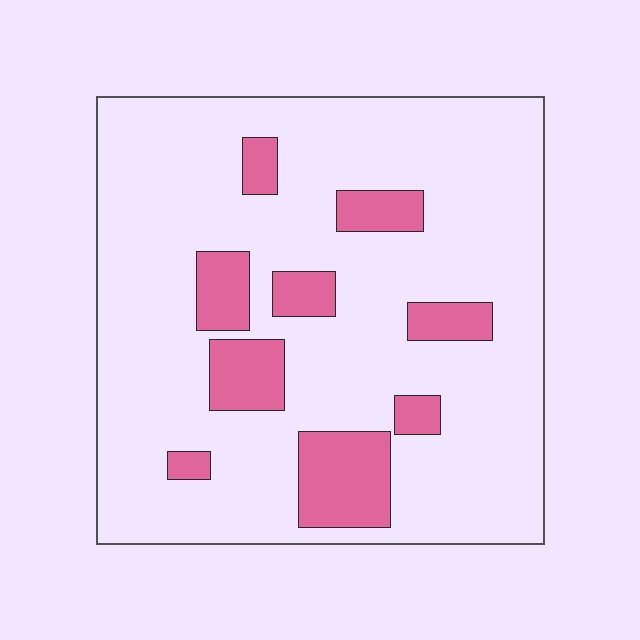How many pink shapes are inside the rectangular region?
9.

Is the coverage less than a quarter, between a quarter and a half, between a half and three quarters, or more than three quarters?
Less than a quarter.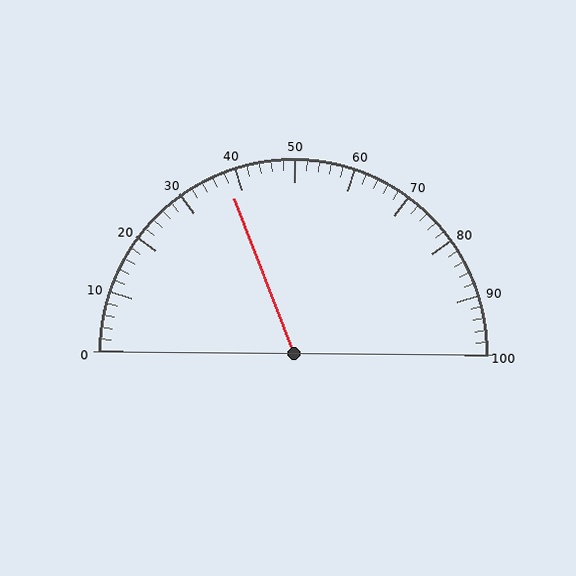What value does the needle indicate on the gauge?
The needle indicates approximately 38.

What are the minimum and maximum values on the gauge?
The gauge ranges from 0 to 100.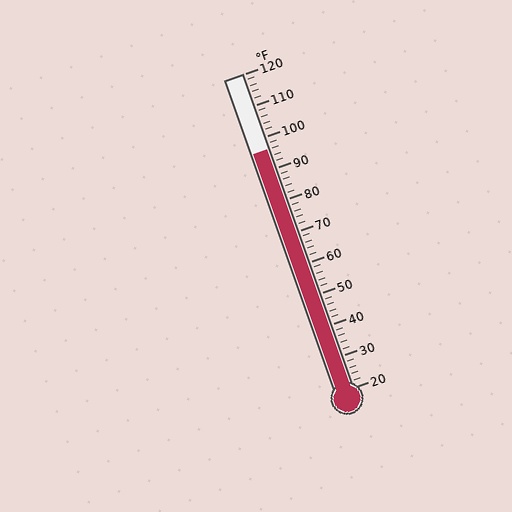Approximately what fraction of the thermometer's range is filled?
The thermometer is filled to approximately 75% of its range.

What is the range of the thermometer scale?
The thermometer scale ranges from 20°F to 120°F.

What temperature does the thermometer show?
The thermometer shows approximately 96°F.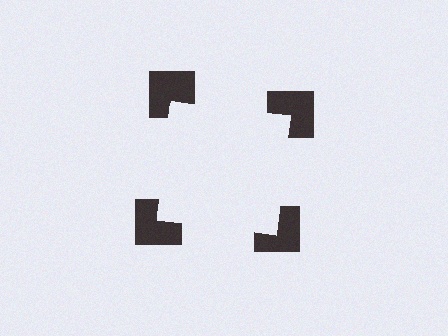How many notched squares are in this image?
There are 4 — one at each vertex of the illusory square.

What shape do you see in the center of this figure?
An illusory square — its edges are inferred from the aligned wedge cuts in the notched squares, not physically drawn.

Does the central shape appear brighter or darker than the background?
It typically appears slightly brighter than the background, even though no actual brightness change is drawn.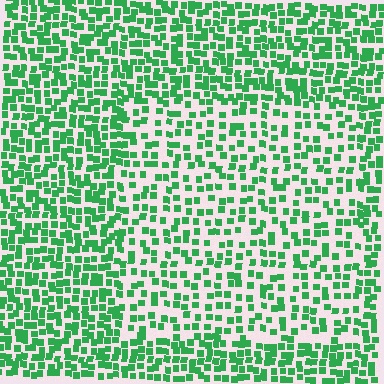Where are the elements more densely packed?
The elements are more densely packed outside the rectangle boundary.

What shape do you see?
I see a rectangle.